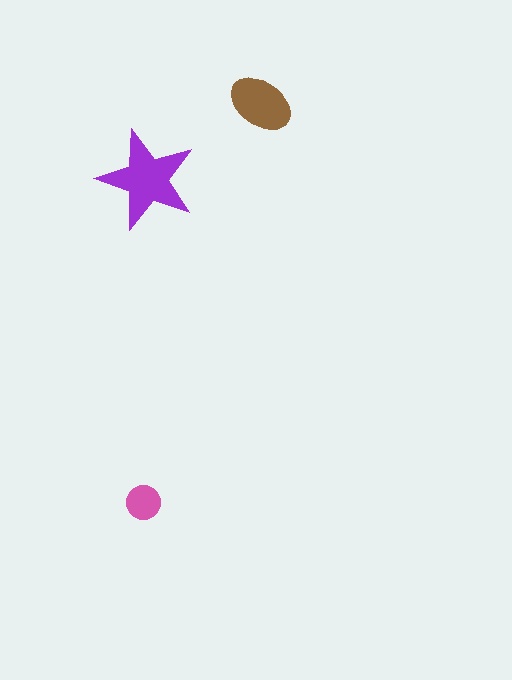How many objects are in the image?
There are 3 objects in the image.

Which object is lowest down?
The pink circle is bottommost.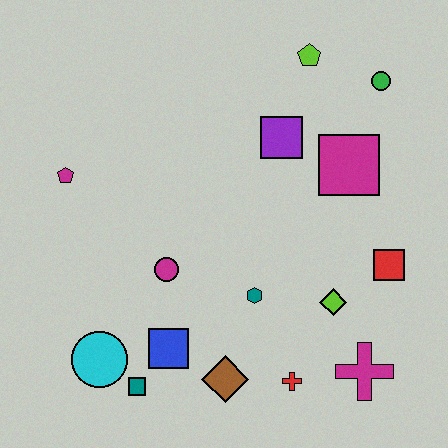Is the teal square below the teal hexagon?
Yes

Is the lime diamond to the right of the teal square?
Yes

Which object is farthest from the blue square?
The green circle is farthest from the blue square.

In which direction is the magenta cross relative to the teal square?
The magenta cross is to the right of the teal square.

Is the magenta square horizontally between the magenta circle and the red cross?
No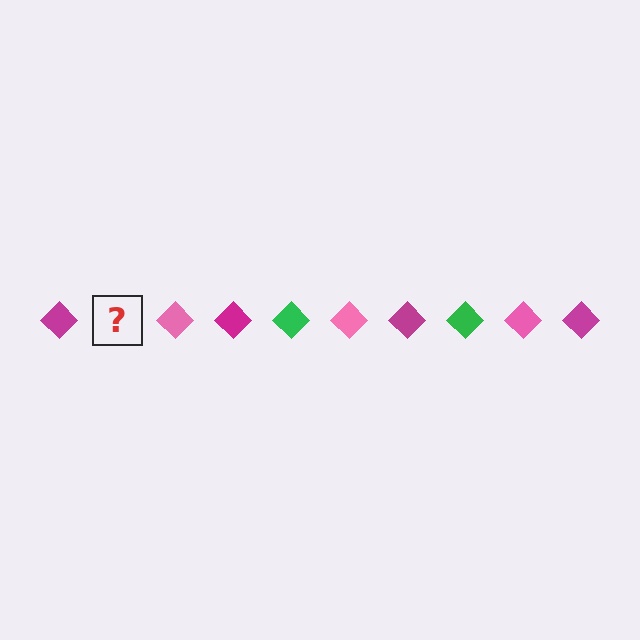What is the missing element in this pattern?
The missing element is a green diamond.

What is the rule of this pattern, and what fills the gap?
The rule is that the pattern cycles through magenta, green, pink diamonds. The gap should be filled with a green diamond.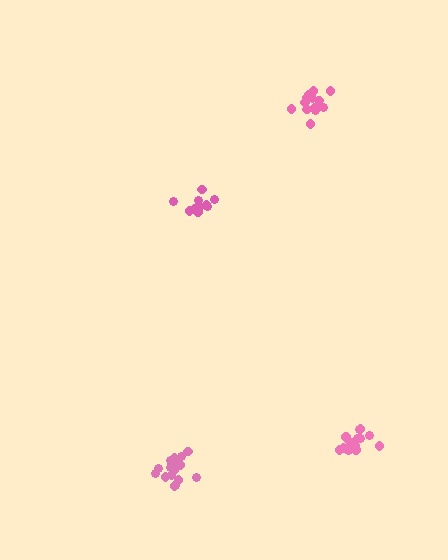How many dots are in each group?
Group 1: 12 dots, Group 2: 15 dots, Group 3: 17 dots, Group 4: 16 dots (60 total).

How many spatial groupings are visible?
There are 4 spatial groupings.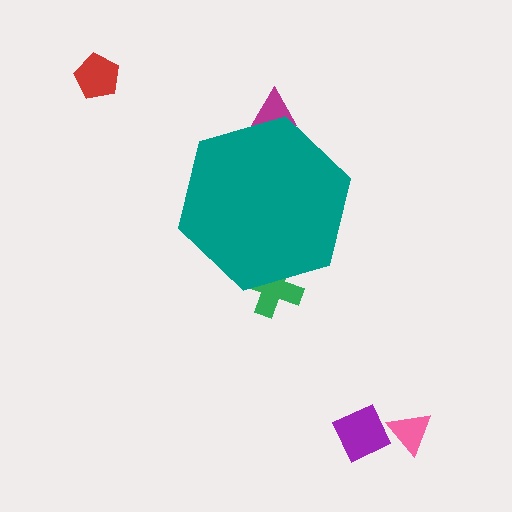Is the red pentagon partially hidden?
No, the red pentagon is fully visible.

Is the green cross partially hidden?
Yes, the green cross is partially hidden behind the teal hexagon.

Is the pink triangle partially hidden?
No, the pink triangle is fully visible.